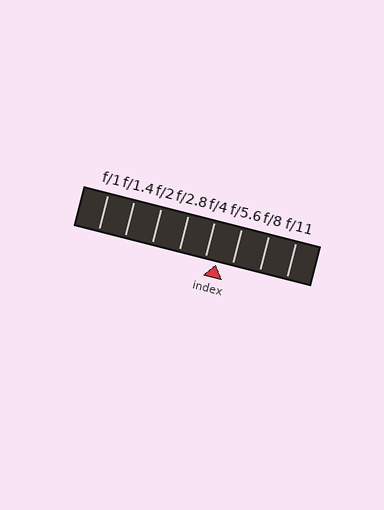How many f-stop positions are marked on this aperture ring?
There are 8 f-stop positions marked.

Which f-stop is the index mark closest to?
The index mark is closest to f/4.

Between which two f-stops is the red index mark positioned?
The index mark is between f/4 and f/5.6.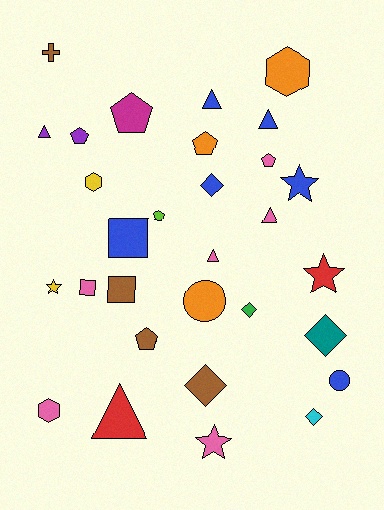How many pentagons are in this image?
There are 6 pentagons.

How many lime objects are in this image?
There is 1 lime object.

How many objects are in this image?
There are 30 objects.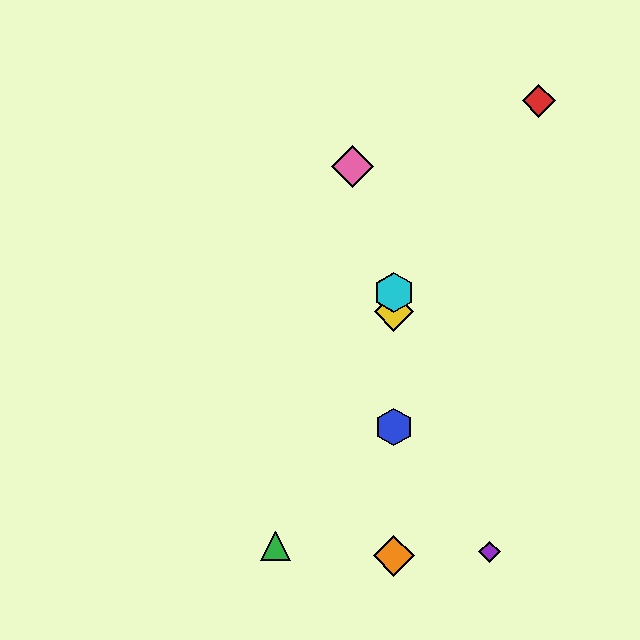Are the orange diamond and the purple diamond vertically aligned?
No, the orange diamond is at x≈394 and the purple diamond is at x≈490.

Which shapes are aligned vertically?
The blue hexagon, the yellow diamond, the orange diamond, the cyan hexagon are aligned vertically.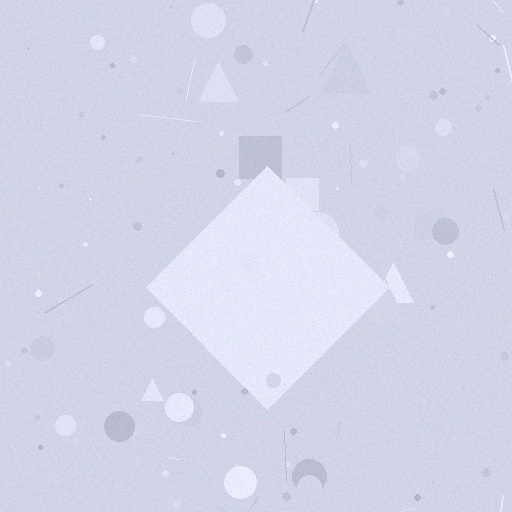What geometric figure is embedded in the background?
A diamond is embedded in the background.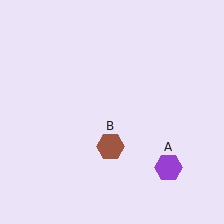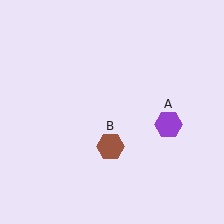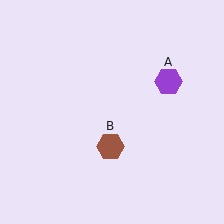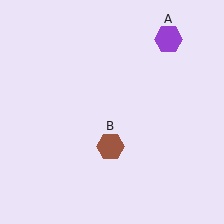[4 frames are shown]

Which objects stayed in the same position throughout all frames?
Brown hexagon (object B) remained stationary.